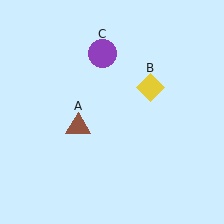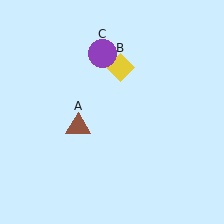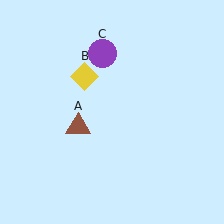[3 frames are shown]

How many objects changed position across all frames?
1 object changed position: yellow diamond (object B).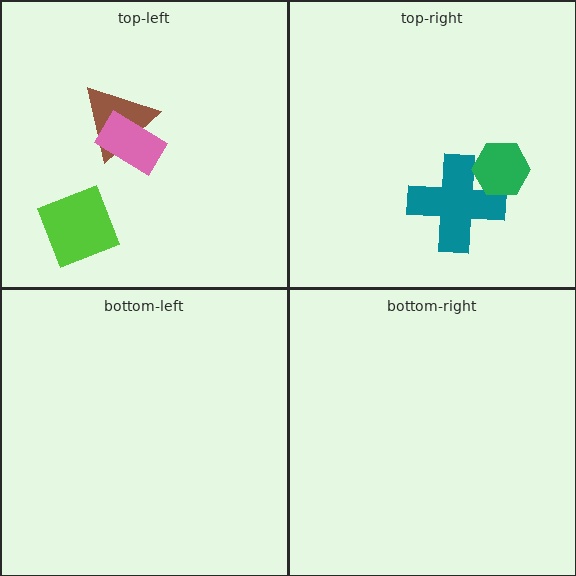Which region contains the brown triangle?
The top-left region.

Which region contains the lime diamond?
The top-left region.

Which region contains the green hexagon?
The top-right region.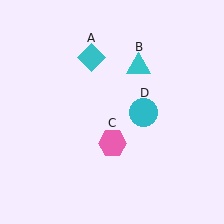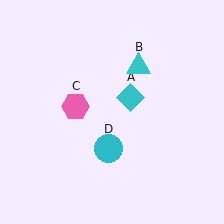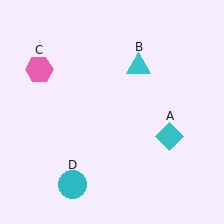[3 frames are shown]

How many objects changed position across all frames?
3 objects changed position: cyan diamond (object A), pink hexagon (object C), cyan circle (object D).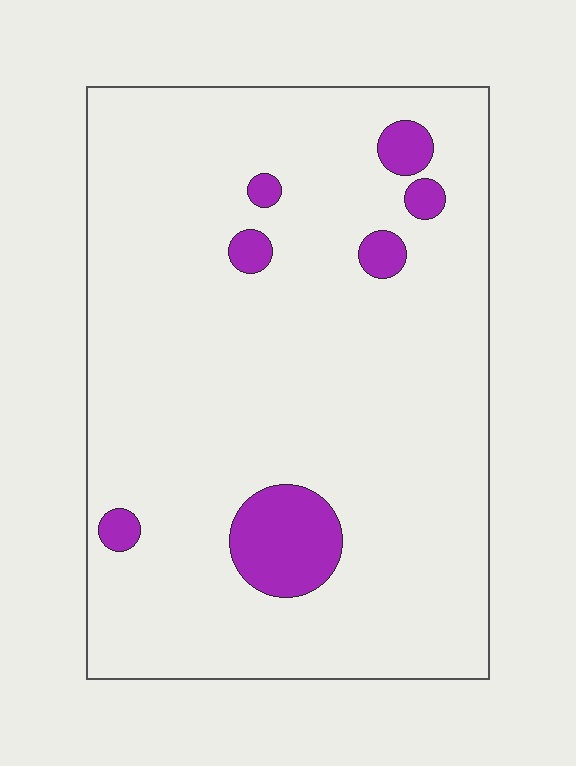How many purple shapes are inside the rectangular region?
7.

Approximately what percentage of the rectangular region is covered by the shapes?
Approximately 10%.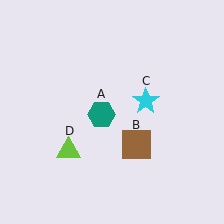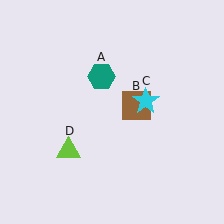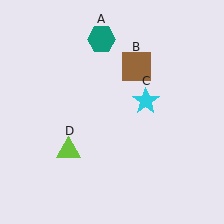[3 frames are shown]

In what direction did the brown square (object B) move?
The brown square (object B) moved up.